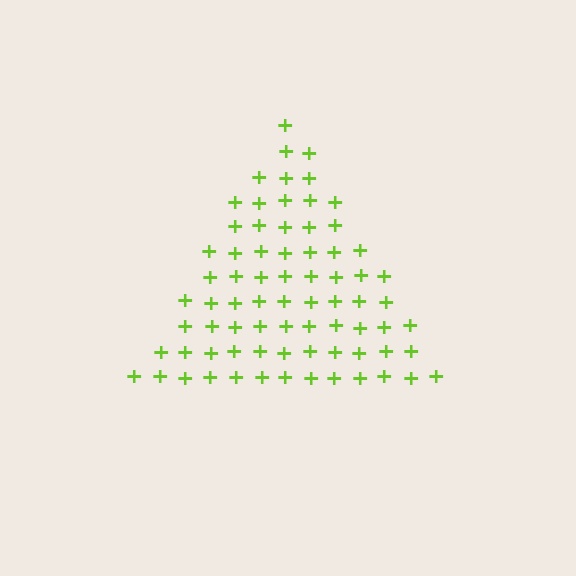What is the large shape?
The large shape is a triangle.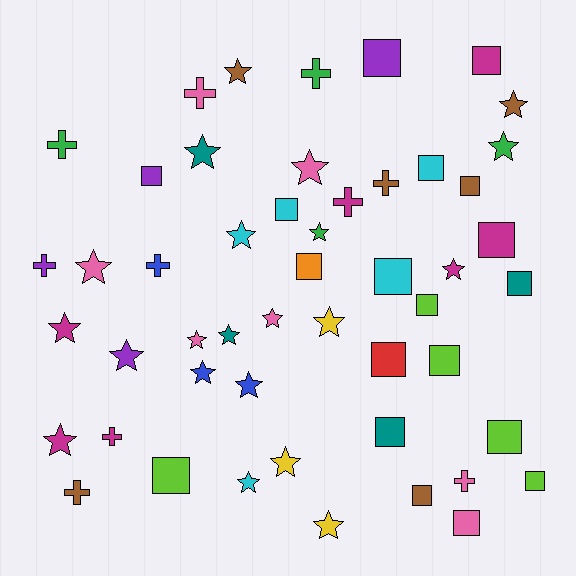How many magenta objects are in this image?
There are 7 magenta objects.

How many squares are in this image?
There are 19 squares.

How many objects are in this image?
There are 50 objects.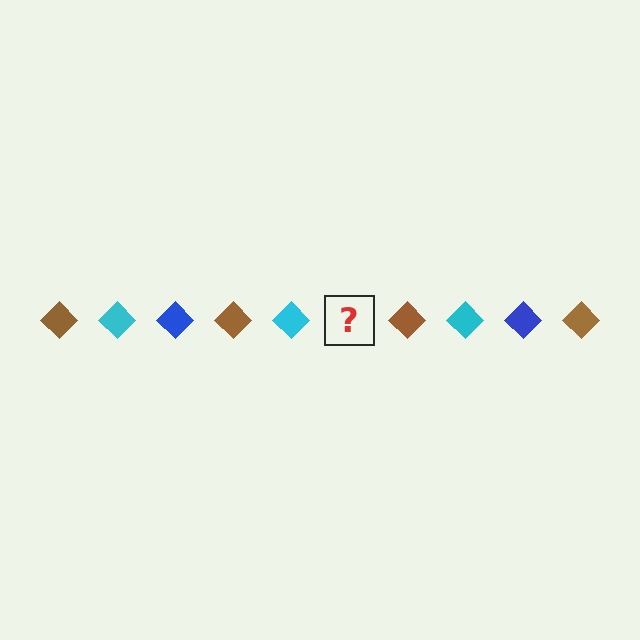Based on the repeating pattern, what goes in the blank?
The blank should be a blue diamond.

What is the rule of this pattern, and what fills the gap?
The rule is that the pattern cycles through brown, cyan, blue diamonds. The gap should be filled with a blue diamond.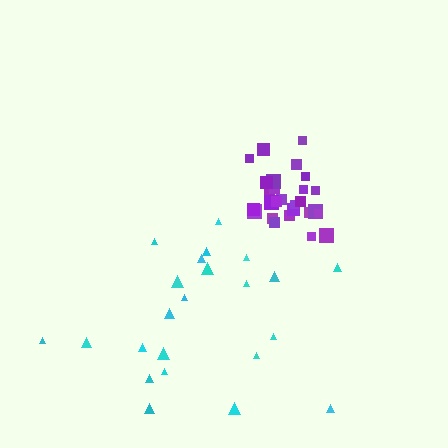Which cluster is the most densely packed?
Purple.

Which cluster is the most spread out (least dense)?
Cyan.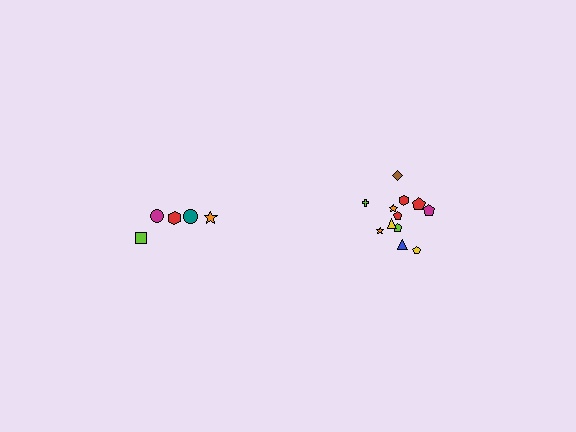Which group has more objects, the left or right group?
The right group.